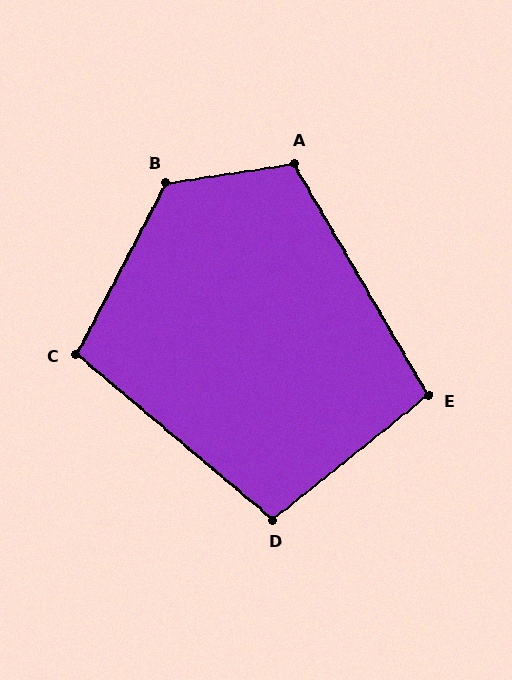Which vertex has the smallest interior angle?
E, at approximately 99 degrees.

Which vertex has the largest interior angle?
B, at approximately 127 degrees.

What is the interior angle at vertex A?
Approximately 111 degrees (obtuse).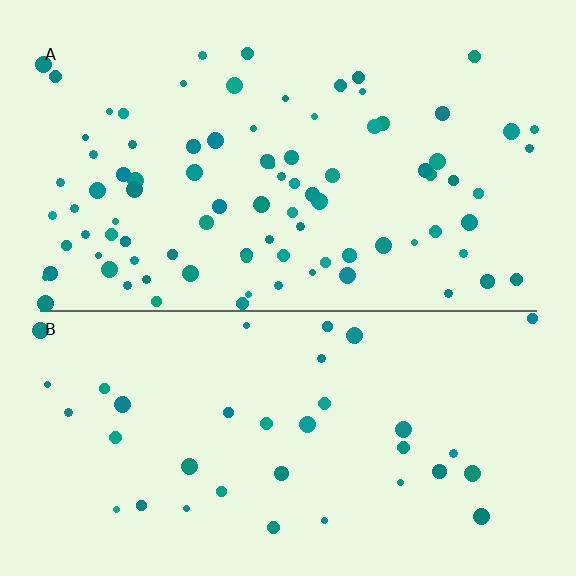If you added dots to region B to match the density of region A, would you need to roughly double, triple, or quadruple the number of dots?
Approximately double.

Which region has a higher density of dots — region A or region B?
A (the top).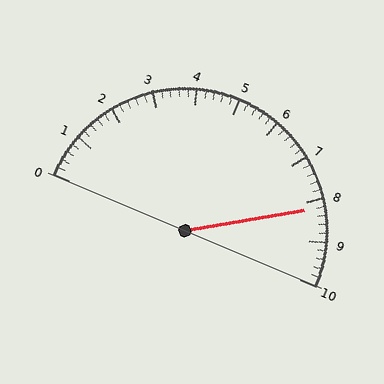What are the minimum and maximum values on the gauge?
The gauge ranges from 0 to 10.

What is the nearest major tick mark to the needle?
The nearest major tick mark is 8.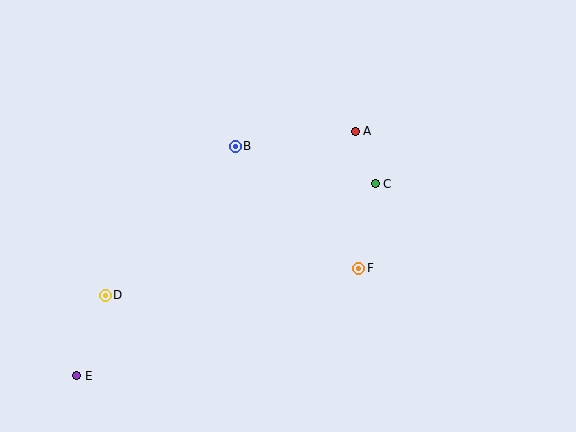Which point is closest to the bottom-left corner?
Point E is closest to the bottom-left corner.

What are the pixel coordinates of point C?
Point C is at (375, 184).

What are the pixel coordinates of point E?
Point E is at (77, 376).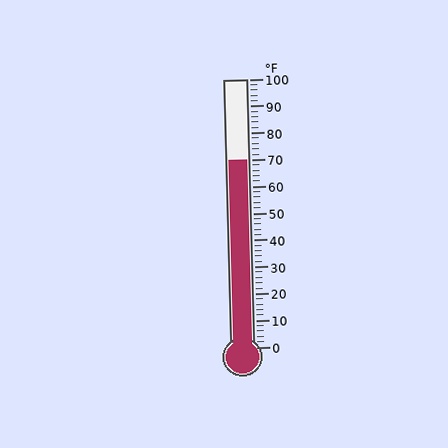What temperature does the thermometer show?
The thermometer shows approximately 70°F.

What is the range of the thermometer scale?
The thermometer scale ranges from 0°F to 100°F.